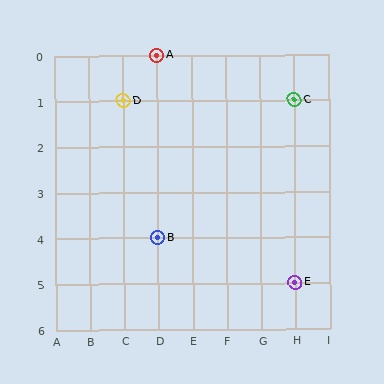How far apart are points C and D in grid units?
Points C and D are 5 columns apart.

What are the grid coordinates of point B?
Point B is at grid coordinates (D, 4).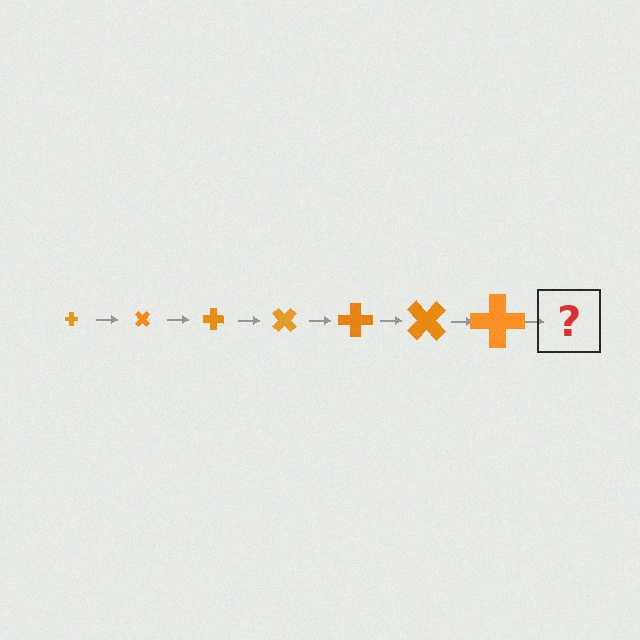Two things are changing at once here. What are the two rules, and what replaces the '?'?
The two rules are that the cross grows larger each step and it rotates 45 degrees each step. The '?' should be a cross, larger than the previous one and rotated 315 degrees from the start.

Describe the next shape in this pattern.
It should be a cross, larger than the previous one and rotated 315 degrees from the start.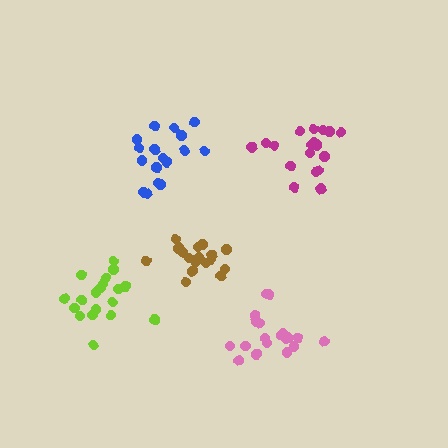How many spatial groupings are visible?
There are 5 spatial groupings.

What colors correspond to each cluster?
The clusters are colored: pink, lime, magenta, blue, brown.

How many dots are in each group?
Group 1: 19 dots, Group 2: 19 dots, Group 3: 18 dots, Group 4: 17 dots, Group 5: 18 dots (91 total).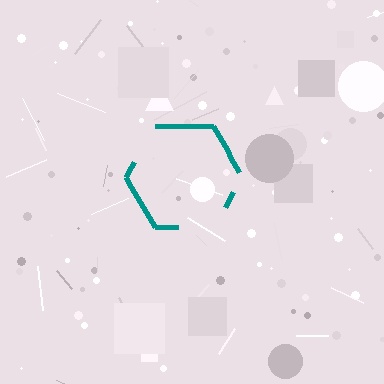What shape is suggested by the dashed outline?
The dashed outline suggests a hexagon.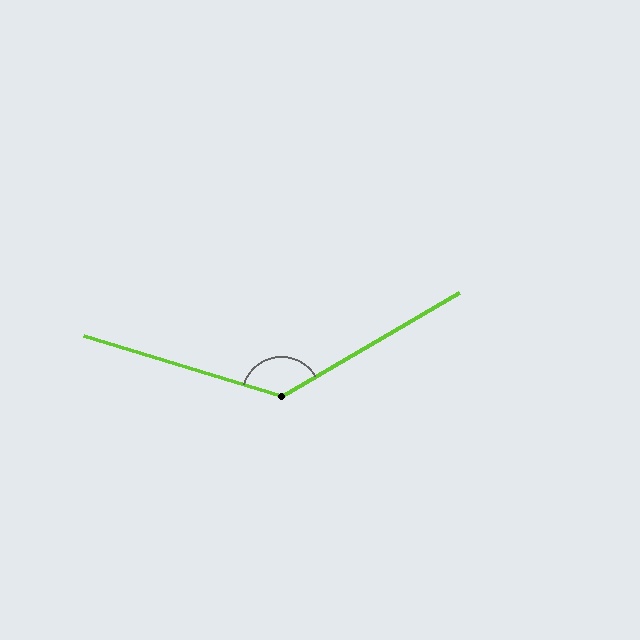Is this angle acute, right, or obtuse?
It is obtuse.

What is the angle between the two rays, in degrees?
Approximately 133 degrees.